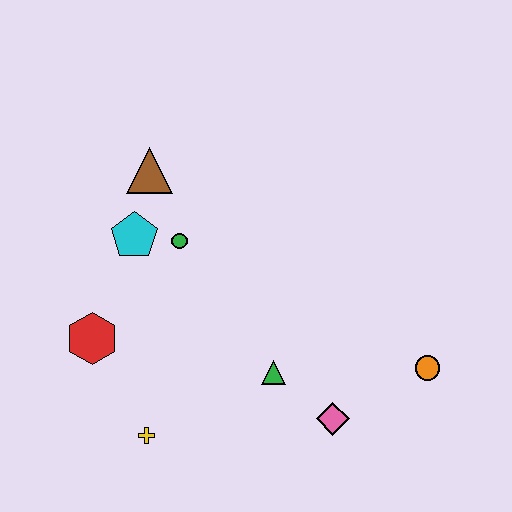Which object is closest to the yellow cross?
The red hexagon is closest to the yellow cross.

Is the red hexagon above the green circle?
No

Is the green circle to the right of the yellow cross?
Yes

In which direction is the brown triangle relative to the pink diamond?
The brown triangle is above the pink diamond.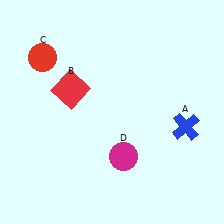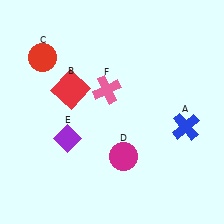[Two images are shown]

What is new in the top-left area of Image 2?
A pink cross (F) was added in the top-left area of Image 2.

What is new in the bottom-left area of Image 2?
A purple diamond (E) was added in the bottom-left area of Image 2.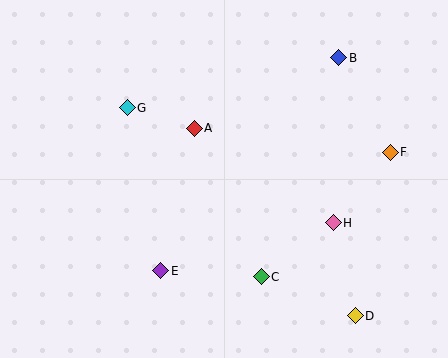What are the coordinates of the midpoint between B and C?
The midpoint between B and C is at (300, 167).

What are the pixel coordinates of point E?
Point E is at (161, 271).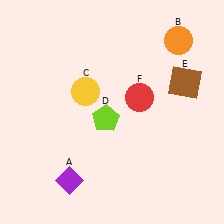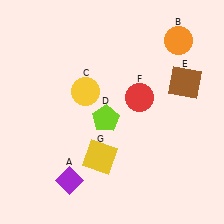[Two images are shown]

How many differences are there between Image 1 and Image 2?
There is 1 difference between the two images.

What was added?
A yellow square (G) was added in Image 2.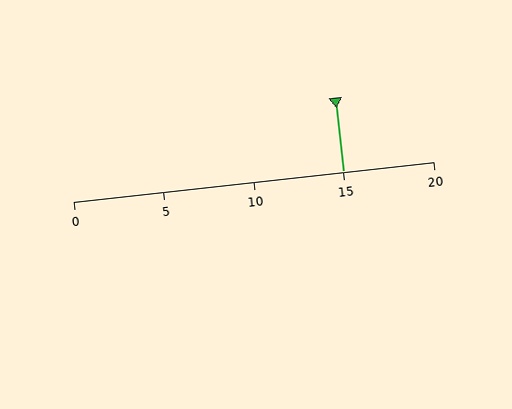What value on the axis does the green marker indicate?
The marker indicates approximately 15.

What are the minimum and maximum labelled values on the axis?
The axis runs from 0 to 20.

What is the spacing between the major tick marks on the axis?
The major ticks are spaced 5 apart.